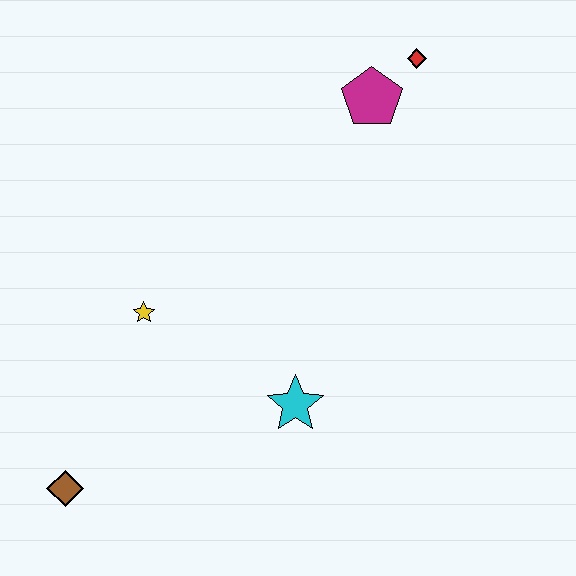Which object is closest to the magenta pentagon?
The red diamond is closest to the magenta pentagon.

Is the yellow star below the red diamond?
Yes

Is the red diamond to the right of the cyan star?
Yes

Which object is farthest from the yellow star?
The red diamond is farthest from the yellow star.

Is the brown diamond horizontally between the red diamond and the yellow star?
No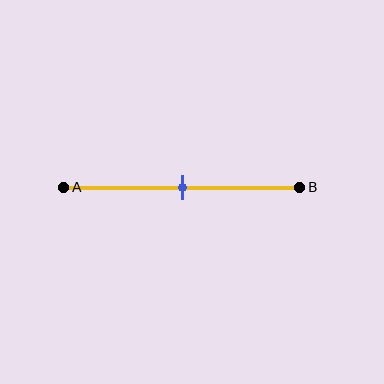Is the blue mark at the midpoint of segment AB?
Yes, the mark is approximately at the midpoint.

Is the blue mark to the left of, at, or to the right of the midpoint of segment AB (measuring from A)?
The blue mark is approximately at the midpoint of segment AB.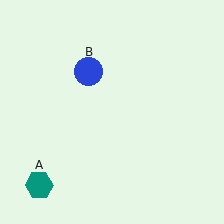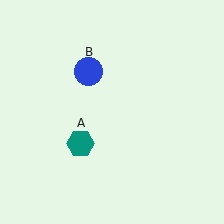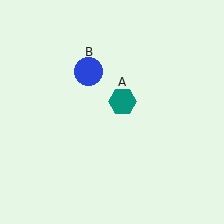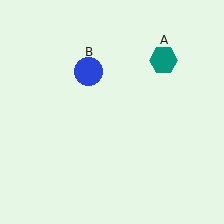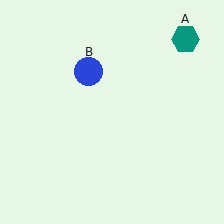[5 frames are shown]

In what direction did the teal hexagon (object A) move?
The teal hexagon (object A) moved up and to the right.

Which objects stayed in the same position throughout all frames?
Blue circle (object B) remained stationary.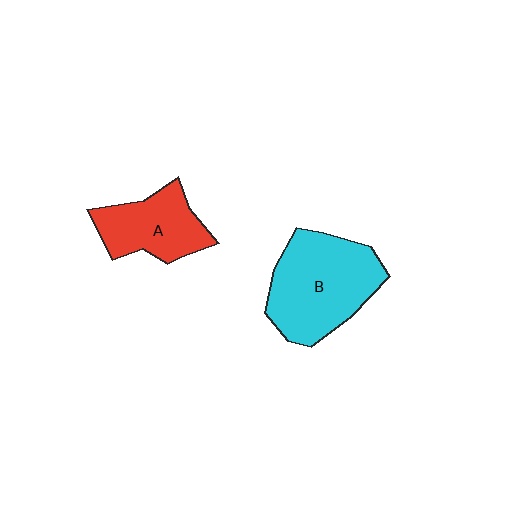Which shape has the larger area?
Shape B (cyan).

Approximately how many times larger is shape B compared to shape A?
Approximately 1.6 times.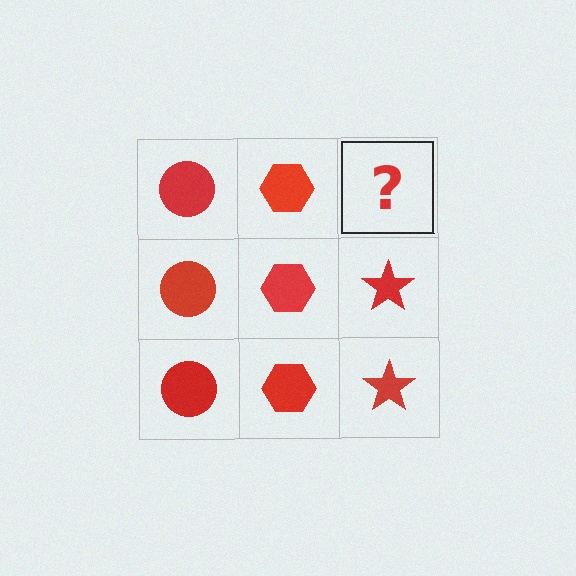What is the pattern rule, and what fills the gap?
The rule is that each column has a consistent shape. The gap should be filled with a red star.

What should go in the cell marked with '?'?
The missing cell should contain a red star.